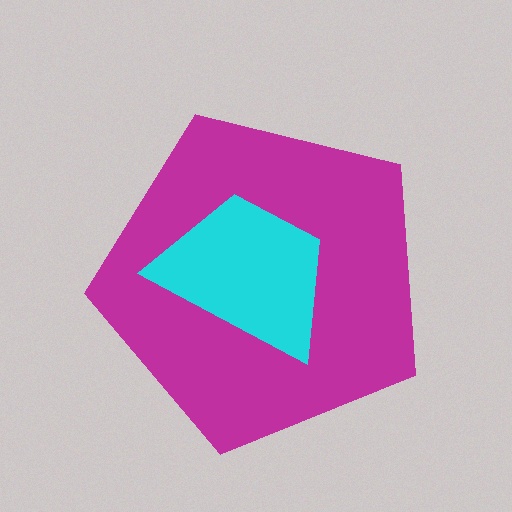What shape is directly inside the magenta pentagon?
The cyan trapezoid.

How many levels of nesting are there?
2.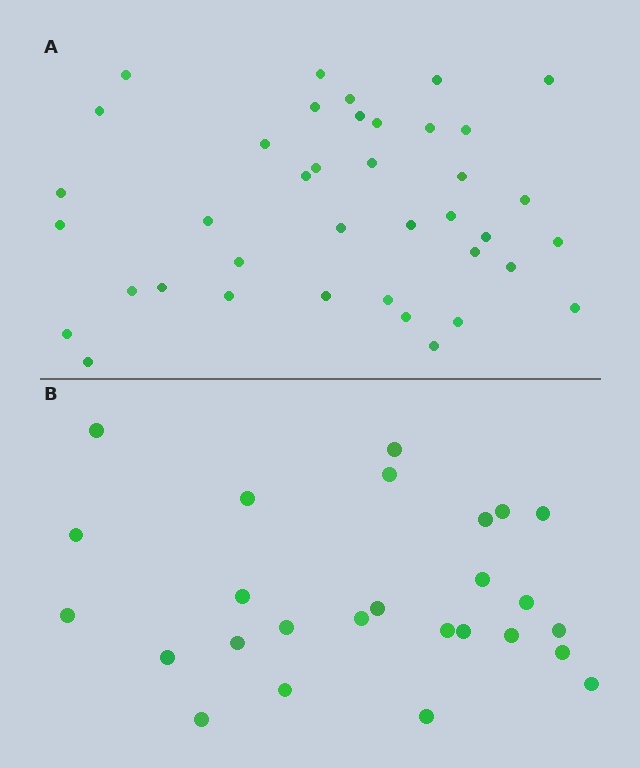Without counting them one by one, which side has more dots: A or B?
Region A (the top region) has more dots.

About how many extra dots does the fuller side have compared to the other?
Region A has approximately 15 more dots than region B.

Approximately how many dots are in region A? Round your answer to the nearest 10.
About 40 dots. (The exact count is 39, which rounds to 40.)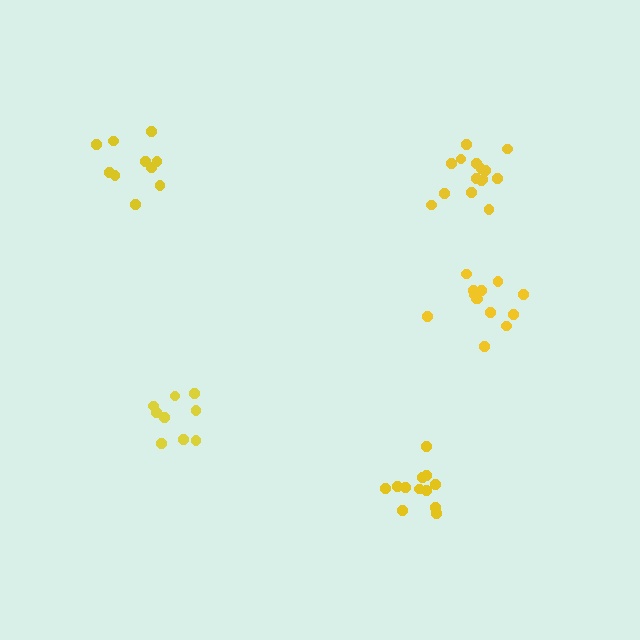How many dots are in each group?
Group 1: 13 dots, Group 2: 9 dots, Group 3: 15 dots, Group 4: 12 dots, Group 5: 10 dots (59 total).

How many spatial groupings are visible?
There are 5 spatial groupings.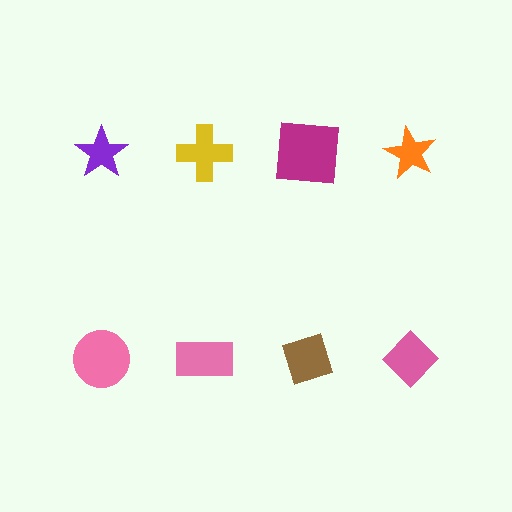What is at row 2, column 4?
A pink diamond.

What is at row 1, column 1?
A purple star.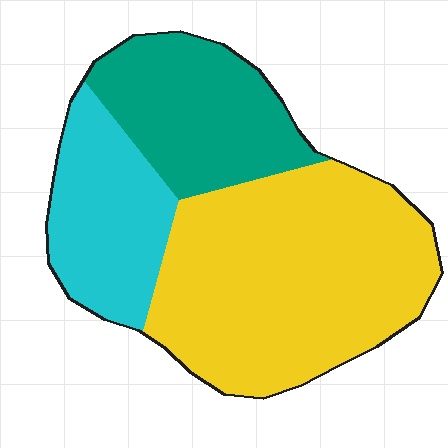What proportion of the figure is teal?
Teal takes up between a quarter and a half of the figure.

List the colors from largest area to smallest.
From largest to smallest: yellow, teal, cyan.